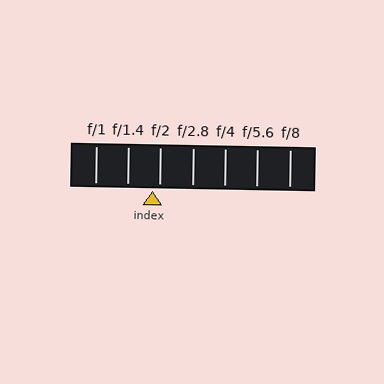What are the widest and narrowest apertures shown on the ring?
The widest aperture shown is f/1 and the narrowest is f/8.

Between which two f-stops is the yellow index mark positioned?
The index mark is between f/1.4 and f/2.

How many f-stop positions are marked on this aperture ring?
There are 7 f-stop positions marked.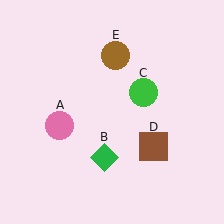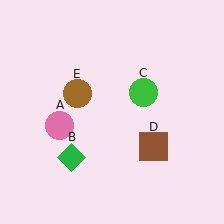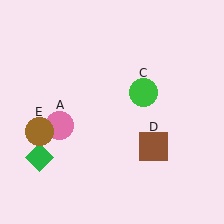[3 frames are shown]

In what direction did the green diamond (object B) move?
The green diamond (object B) moved left.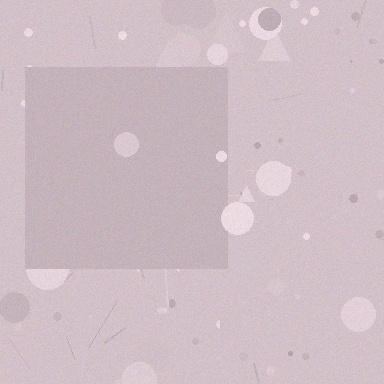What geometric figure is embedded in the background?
A square is embedded in the background.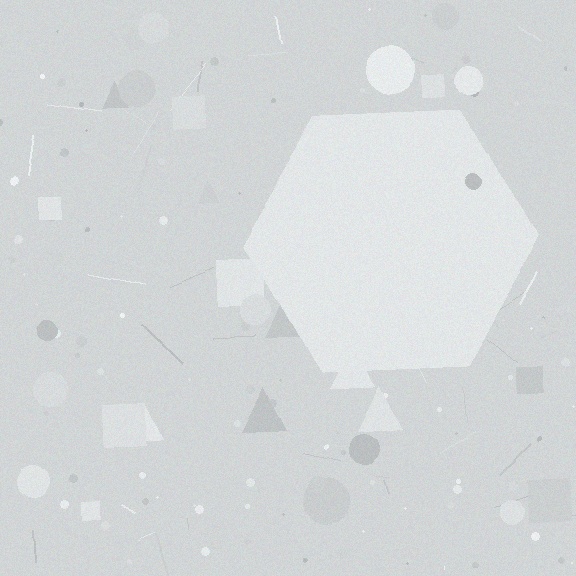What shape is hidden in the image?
A hexagon is hidden in the image.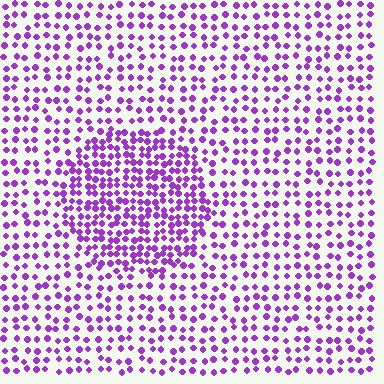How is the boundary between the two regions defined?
The boundary is defined by a change in element density (approximately 1.9x ratio). All elements are the same color, size, and shape.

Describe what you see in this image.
The image contains small purple elements arranged at two different densities. A circle-shaped region is visible where the elements are more densely packed than the surrounding area.